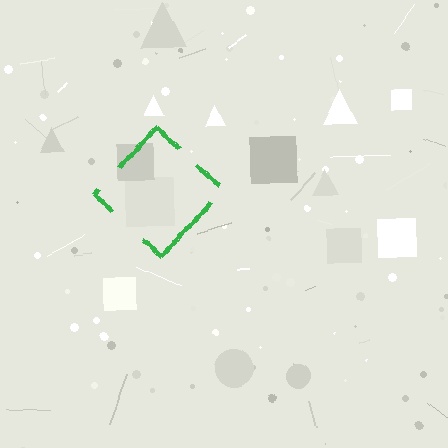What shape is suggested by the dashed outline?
The dashed outline suggests a diamond.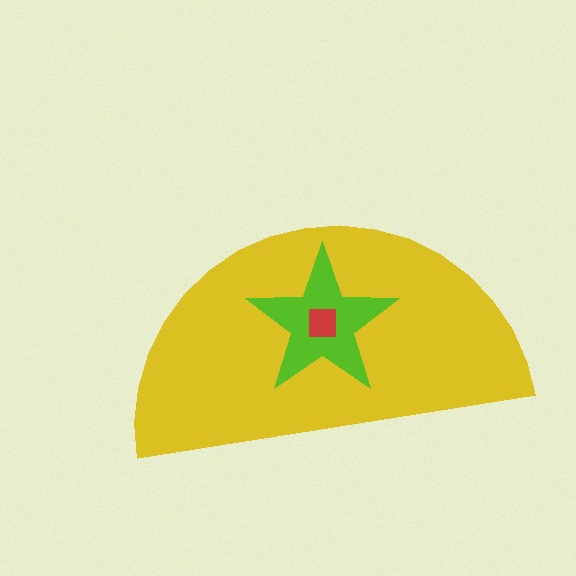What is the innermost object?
The red square.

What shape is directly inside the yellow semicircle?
The lime star.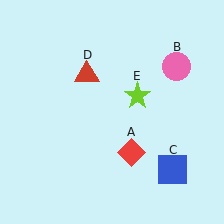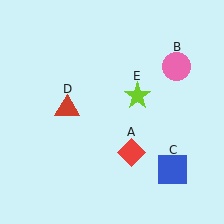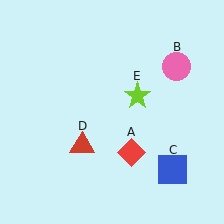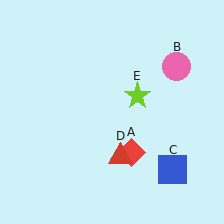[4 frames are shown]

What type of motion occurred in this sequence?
The red triangle (object D) rotated counterclockwise around the center of the scene.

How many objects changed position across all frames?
1 object changed position: red triangle (object D).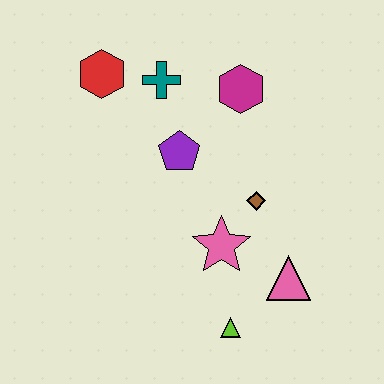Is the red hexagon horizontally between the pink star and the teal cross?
No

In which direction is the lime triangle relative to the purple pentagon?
The lime triangle is below the purple pentagon.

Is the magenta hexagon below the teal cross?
Yes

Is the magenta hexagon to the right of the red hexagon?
Yes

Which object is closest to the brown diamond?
The pink star is closest to the brown diamond.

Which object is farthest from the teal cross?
The lime triangle is farthest from the teal cross.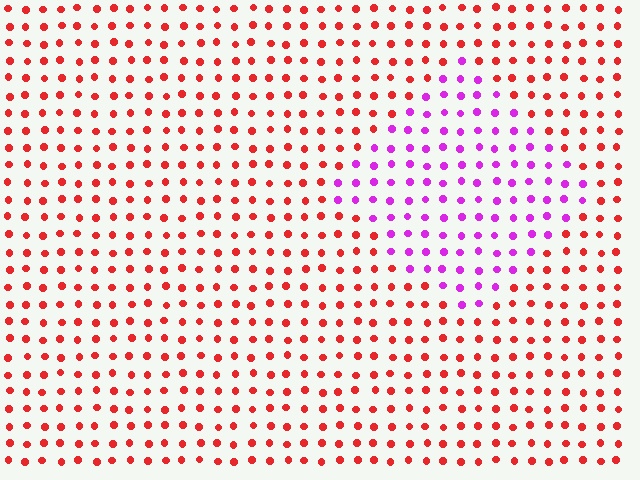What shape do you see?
I see a diamond.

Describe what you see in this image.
The image is filled with small red elements in a uniform arrangement. A diamond-shaped region is visible where the elements are tinted to a slightly different hue, forming a subtle color boundary.